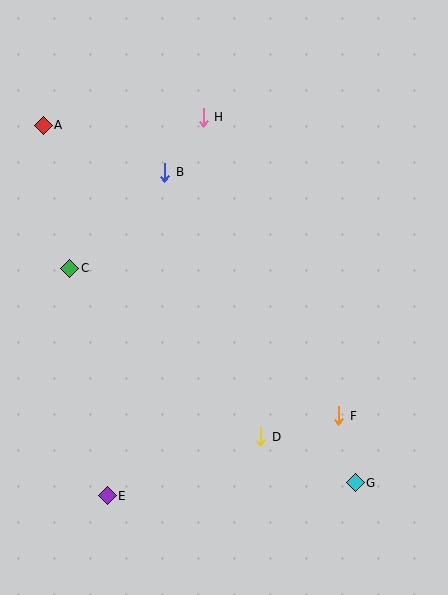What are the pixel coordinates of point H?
Point H is at (203, 117).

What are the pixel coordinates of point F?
Point F is at (339, 416).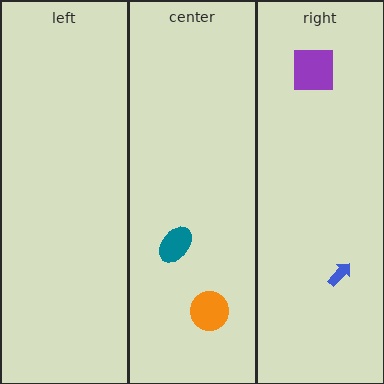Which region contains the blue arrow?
The right region.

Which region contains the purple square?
The right region.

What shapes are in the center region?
The teal ellipse, the orange circle.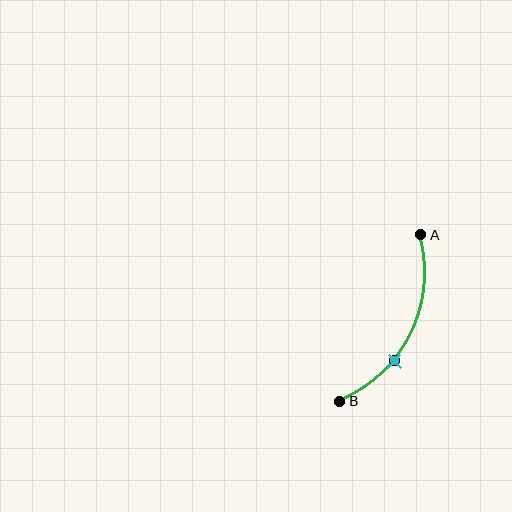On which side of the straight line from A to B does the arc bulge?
The arc bulges to the right of the straight line connecting A and B.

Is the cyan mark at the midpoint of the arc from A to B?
No. The cyan mark lies on the arc but is closer to endpoint B. The arc midpoint would be at the point on the curve equidistant along the arc from both A and B.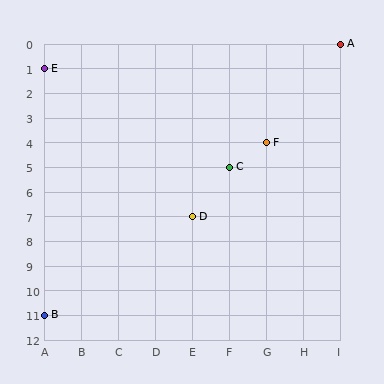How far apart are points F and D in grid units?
Points F and D are 2 columns and 3 rows apart (about 3.6 grid units diagonally).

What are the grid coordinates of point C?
Point C is at grid coordinates (F, 5).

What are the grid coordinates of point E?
Point E is at grid coordinates (A, 1).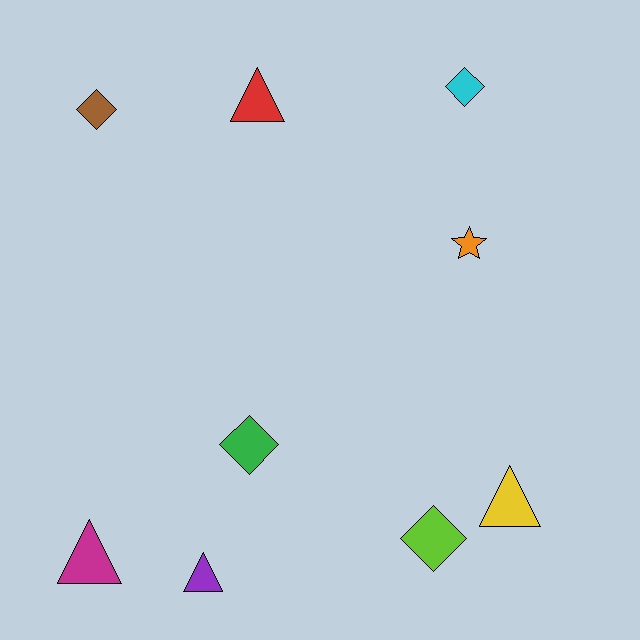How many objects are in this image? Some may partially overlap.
There are 9 objects.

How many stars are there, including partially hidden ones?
There is 1 star.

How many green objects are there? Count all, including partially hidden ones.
There is 1 green object.